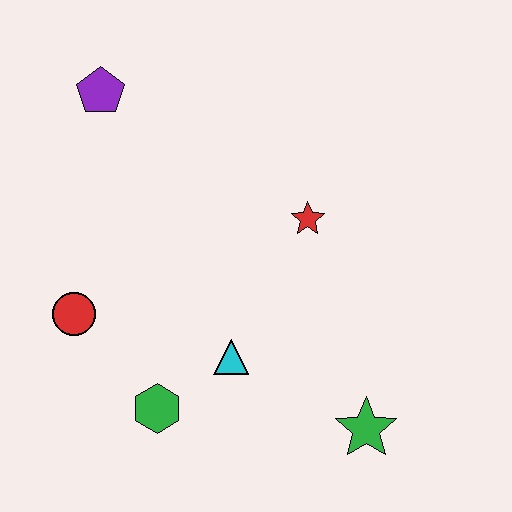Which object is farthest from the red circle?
The green star is farthest from the red circle.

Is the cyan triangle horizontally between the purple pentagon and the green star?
Yes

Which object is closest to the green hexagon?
The cyan triangle is closest to the green hexagon.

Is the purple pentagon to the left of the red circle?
No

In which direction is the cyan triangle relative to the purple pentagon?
The cyan triangle is below the purple pentagon.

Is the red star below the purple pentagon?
Yes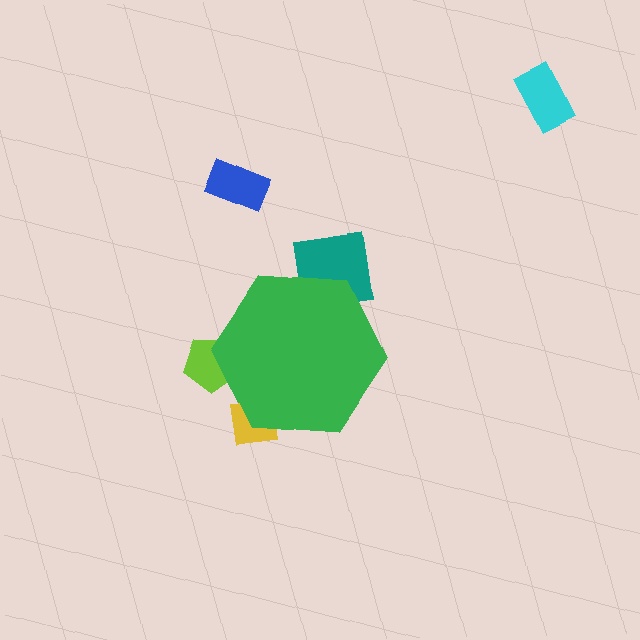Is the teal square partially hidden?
Yes, the teal square is partially hidden behind the green hexagon.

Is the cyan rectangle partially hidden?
No, the cyan rectangle is fully visible.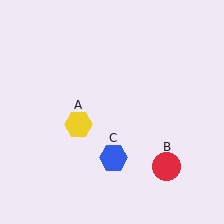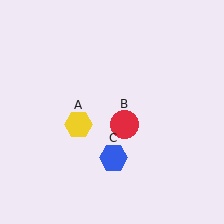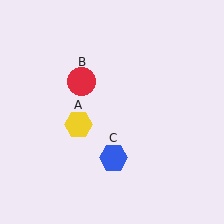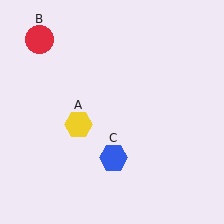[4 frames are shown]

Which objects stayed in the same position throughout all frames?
Yellow hexagon (object A) and blue hexagon (object C) remained stationary.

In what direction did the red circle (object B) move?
The red circle (object B) moved up and to the left.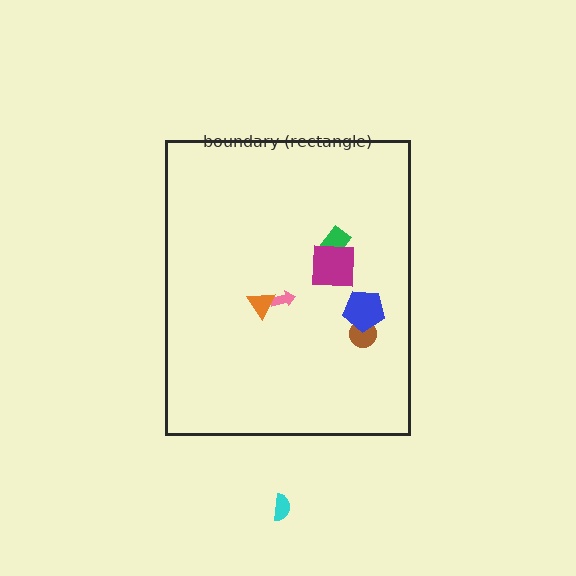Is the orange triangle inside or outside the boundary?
Inside.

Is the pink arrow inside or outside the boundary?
Inside.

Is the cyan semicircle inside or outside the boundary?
Outside.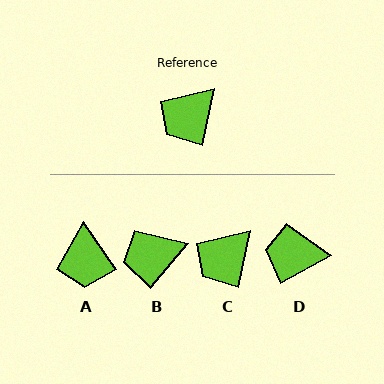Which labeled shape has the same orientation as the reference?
C.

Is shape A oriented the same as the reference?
No, it is off by about 47 degrees.